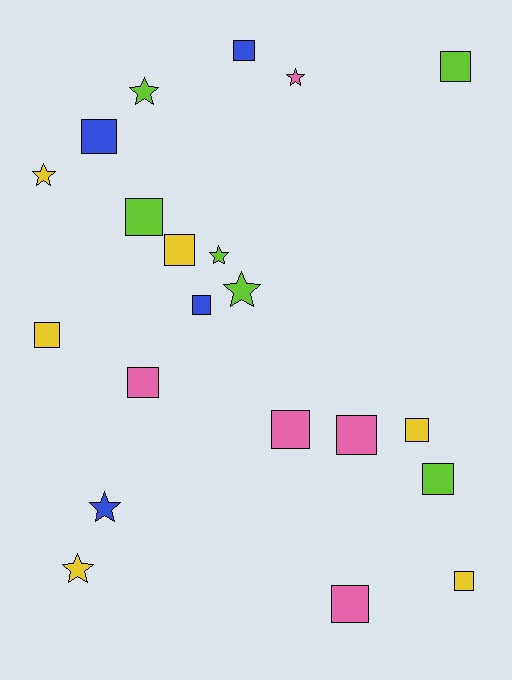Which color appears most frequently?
Lime, with 6 objects.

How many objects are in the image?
There are 21 objects.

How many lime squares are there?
There are 3 lime squares.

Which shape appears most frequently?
Square, with 14 objects.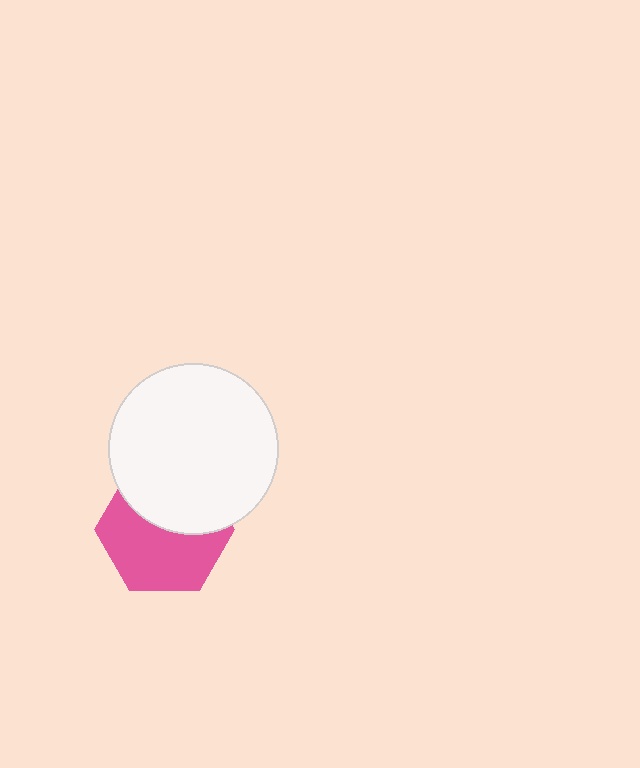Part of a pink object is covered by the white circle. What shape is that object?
It is a hexagon.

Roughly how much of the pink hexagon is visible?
About half of it is visible (roughly 58%).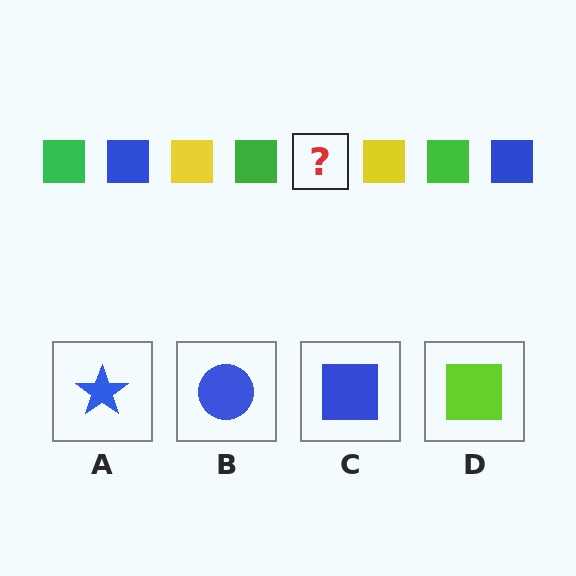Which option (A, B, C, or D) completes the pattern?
C.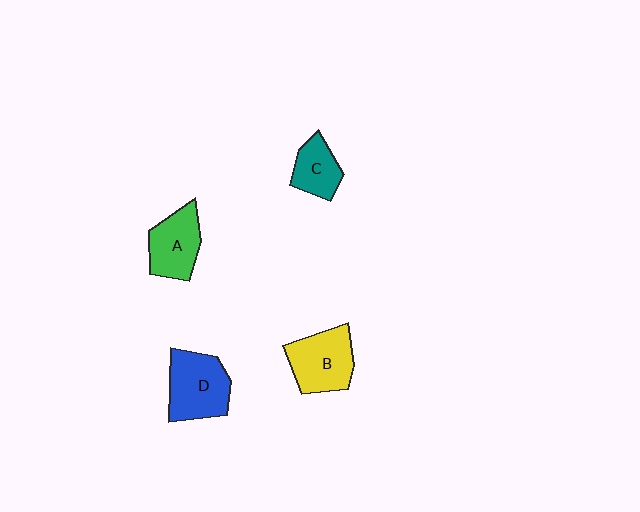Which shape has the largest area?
Shape D (blue).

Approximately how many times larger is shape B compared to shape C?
Approximately 1.6 times.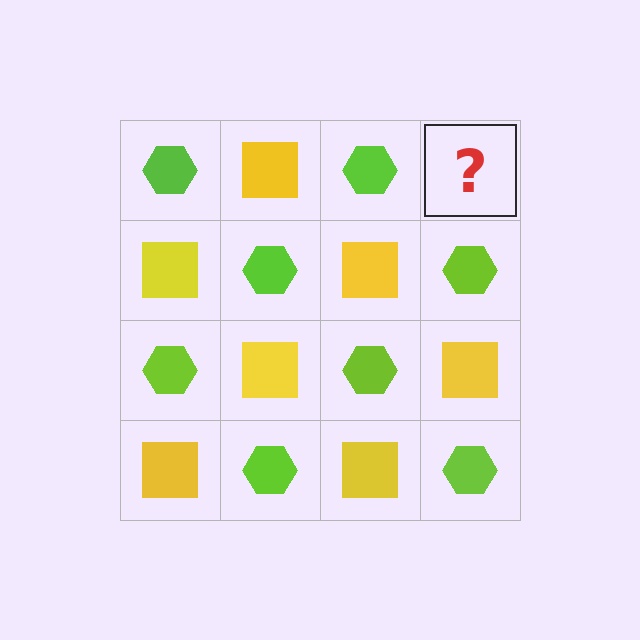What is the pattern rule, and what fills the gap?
The rule is that it alternates lime hexagon and yellow square in a checkerboard pattern. The gap should be filled with a yellow square.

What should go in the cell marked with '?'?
The missing cell should contain a yellow square.